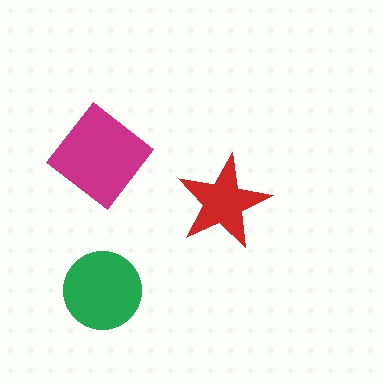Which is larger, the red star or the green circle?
The green circle.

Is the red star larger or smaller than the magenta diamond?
Smaller.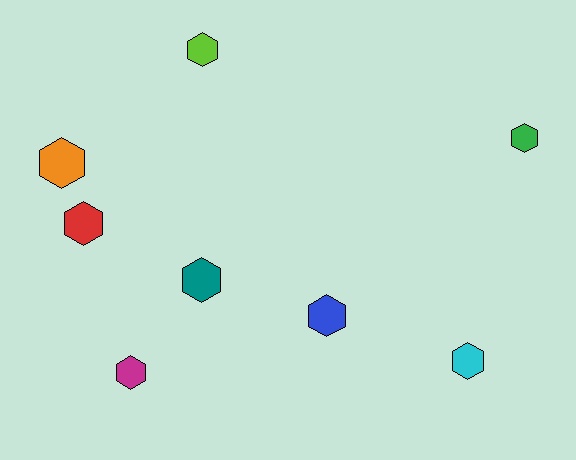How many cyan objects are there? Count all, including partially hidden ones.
There is 1 cyan object.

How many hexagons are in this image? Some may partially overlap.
There are 8 hexagons.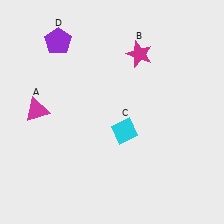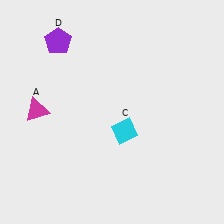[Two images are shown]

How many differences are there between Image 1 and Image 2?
There is 1 difference between the two images.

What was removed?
The magenta star (B) was removed in Image 2.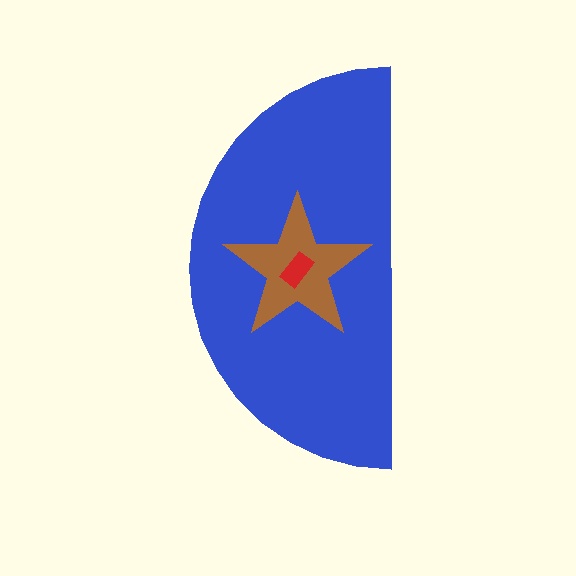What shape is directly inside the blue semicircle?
The brown star.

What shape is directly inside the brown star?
The red rectangle.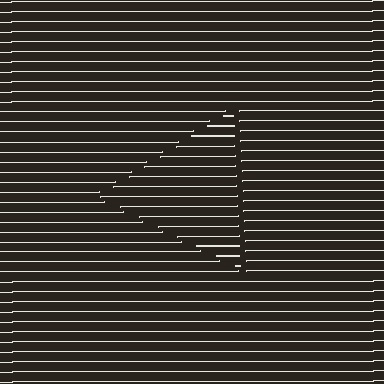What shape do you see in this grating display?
An illusory triangle. The interior of the shape contains the same grating, shifted by half a period — the contour is defined by the phase discontinuity where line-ends from the inner and outer gratings abut.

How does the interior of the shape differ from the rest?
The interior of the shape contains the same grating, shifted by half a period — the contour is defined by the phase discontinuity where line-ends from the inner and outer gratings abut.